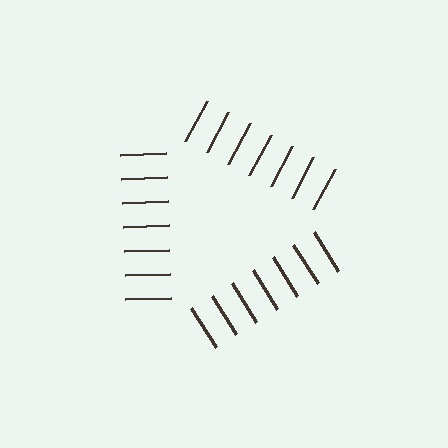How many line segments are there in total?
21 — 7 along each of the 3 edges.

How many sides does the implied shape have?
3 sides — the line-ends trace a triangle.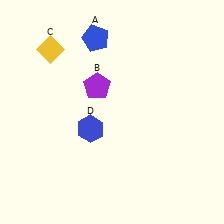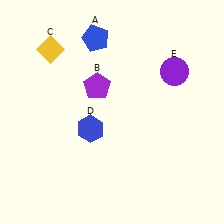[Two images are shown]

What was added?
A purple circle (E) was added in Image 2.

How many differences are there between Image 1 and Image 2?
There is 1 difference between the two images.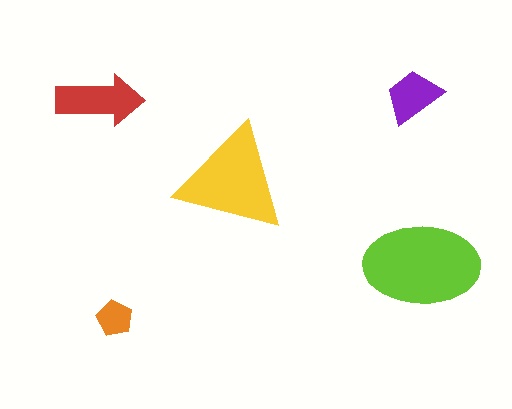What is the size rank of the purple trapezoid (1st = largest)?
4th.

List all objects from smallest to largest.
The orange pentagon, the purple trapezoid, the red arrow, the yellow triangle, the lime ellipse.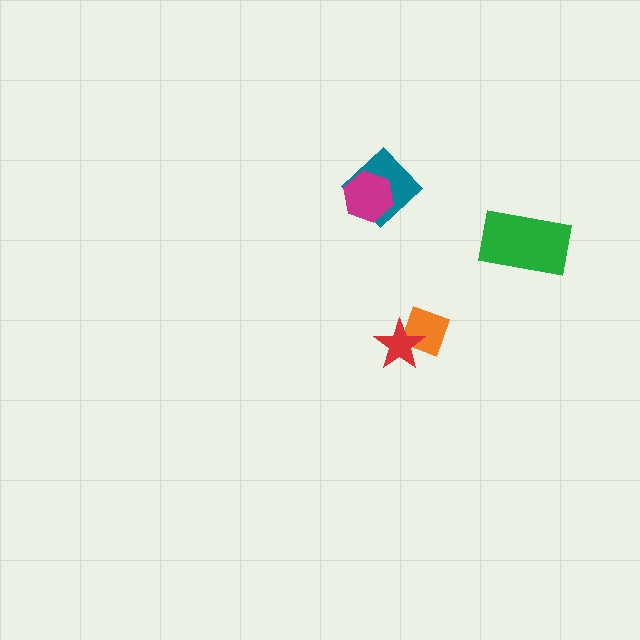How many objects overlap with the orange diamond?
1 object overlaps with the orange diamond.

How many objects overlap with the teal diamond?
1 object overlaps with the teal diamond.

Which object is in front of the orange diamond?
The red star is in front of the orange diamond.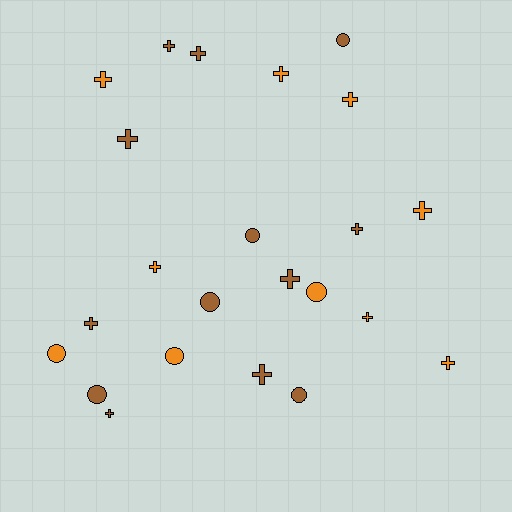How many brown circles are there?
There are 5 brown circles.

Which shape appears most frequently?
Cross, with 15 objects.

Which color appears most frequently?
Brown, with 13 objects.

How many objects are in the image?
There are 23 objects.